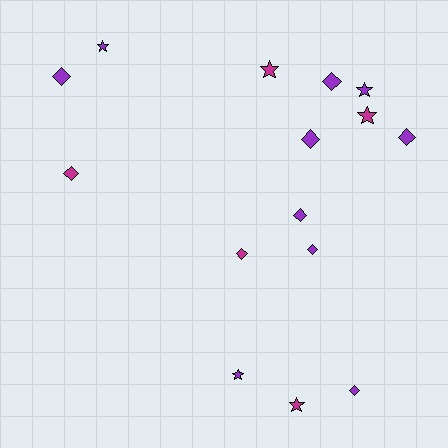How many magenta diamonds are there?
There are 2 magenta diamonds.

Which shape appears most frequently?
Diamond, with 9 objects.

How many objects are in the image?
There are 15 objects.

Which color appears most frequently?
Purple, with 10 objects.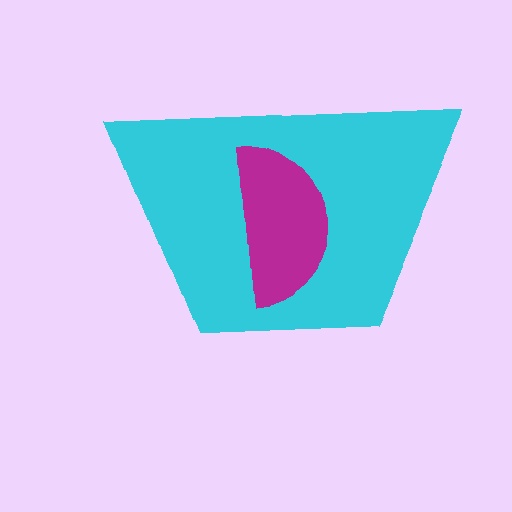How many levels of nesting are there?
2.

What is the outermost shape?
The cyan trapezoid.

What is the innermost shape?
The magenta semicircle.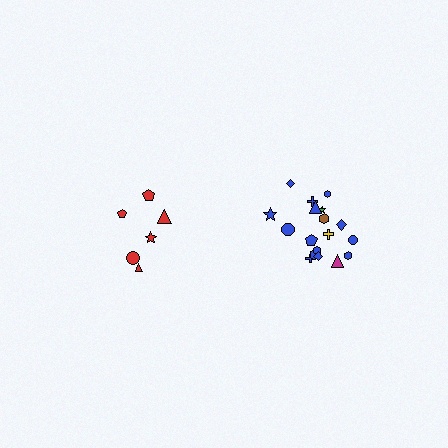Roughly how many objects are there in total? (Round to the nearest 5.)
Roughly 25 objects in total.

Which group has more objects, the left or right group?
The right group.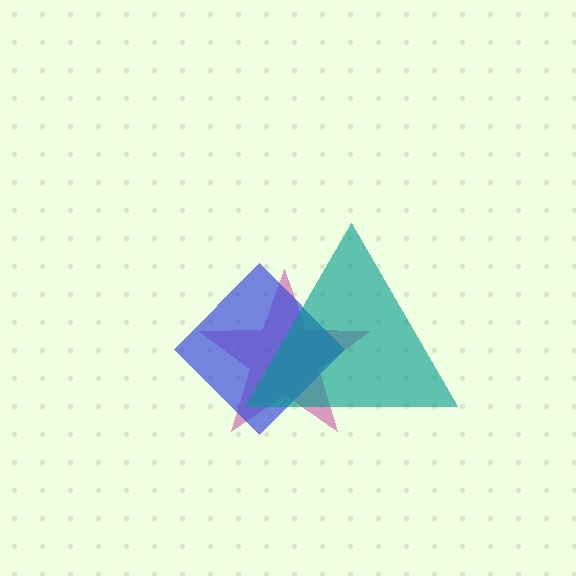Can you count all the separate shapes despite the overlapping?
Yes, there are 3 separate shapes.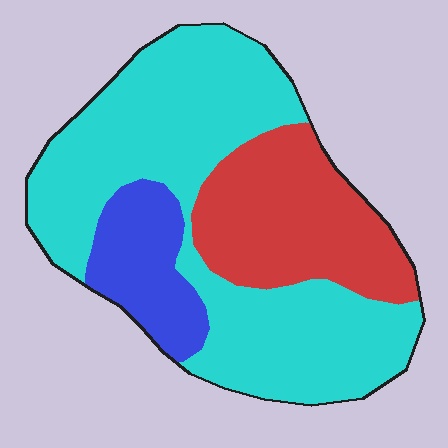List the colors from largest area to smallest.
From largest to smallest: cyan, red, blue.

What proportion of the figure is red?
Red takes up about one quarter (1/4) of the figure.